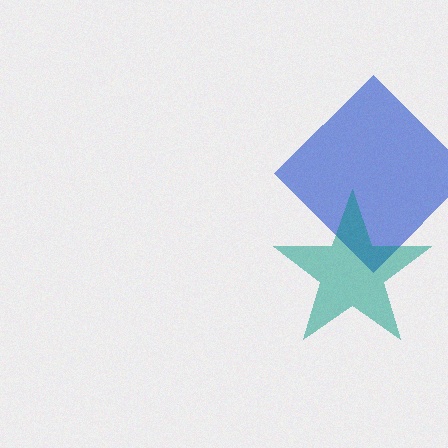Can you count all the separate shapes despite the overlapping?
Yes, there are 2 separate shapes.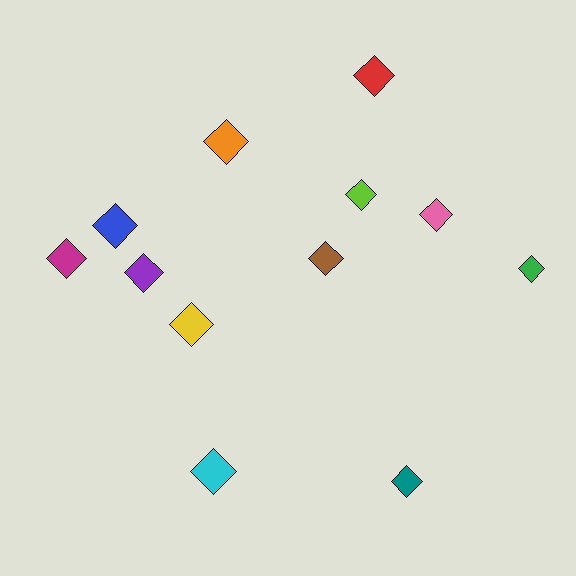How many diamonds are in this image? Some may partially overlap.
There are 12 diamonds.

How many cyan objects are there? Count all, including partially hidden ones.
There is 1 cyan object.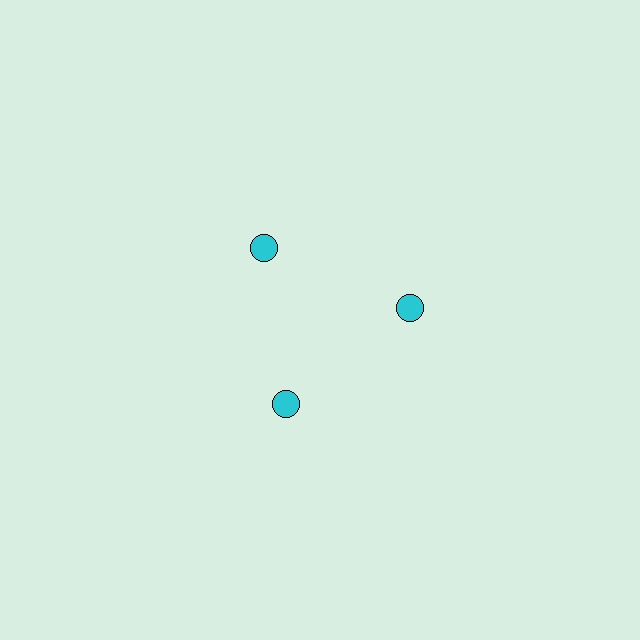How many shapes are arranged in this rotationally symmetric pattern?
There are 3 shapes, arranged in 3 groups of 1.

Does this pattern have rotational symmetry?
Yes, this pattern has 3-fold rotational symmetry. It looks the same after rotating 120 degrees around the center.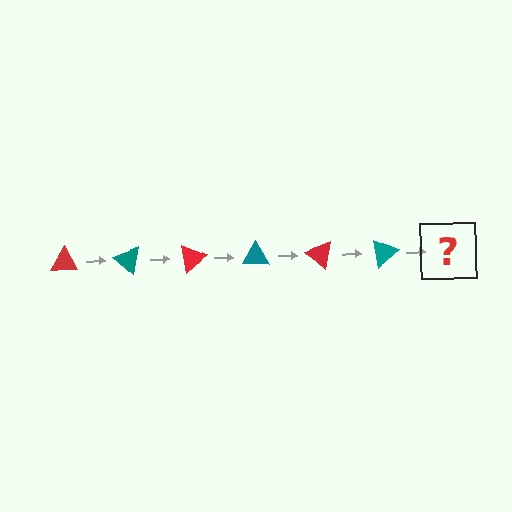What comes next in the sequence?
The next element should be a red triangle, rotated 240 degrees from the start.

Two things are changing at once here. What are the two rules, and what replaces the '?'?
The two rules are that it rotates 40 degrees each step and the color cycles through red and teal. The '?' should be a red triangle, rotated 240 degrees from the start.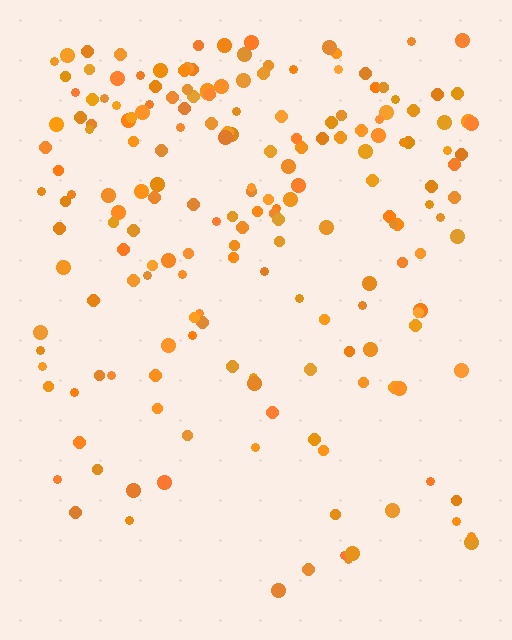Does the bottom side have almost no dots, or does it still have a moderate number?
Still a moderate number, just noticeably fewer than the top.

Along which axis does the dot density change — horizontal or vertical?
Vertical.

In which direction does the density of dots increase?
From bottom to top, with the top side densest.